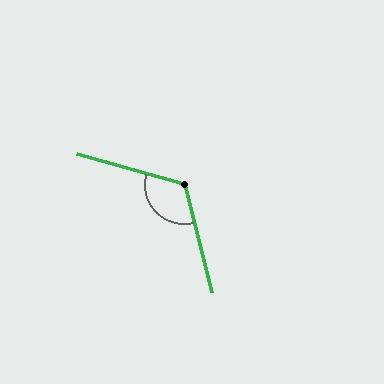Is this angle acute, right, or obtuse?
It is obtuse.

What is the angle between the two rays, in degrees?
Approximately 120 degrees.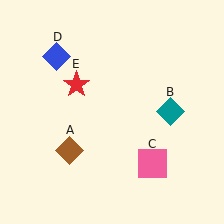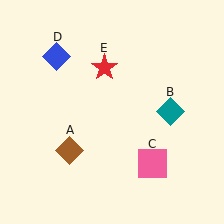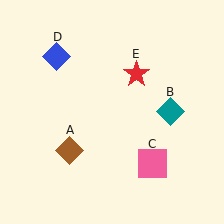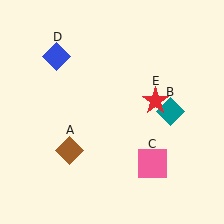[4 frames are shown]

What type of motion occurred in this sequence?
The red star (object E) rotated clockwise around the center of the scene.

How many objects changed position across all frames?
1 object changed position: red star (object E).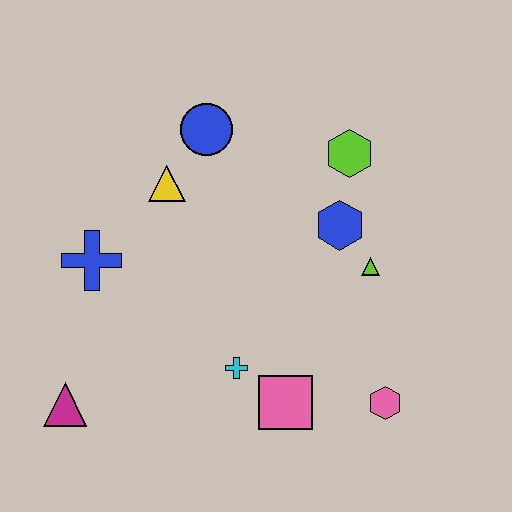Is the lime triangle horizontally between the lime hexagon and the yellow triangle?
No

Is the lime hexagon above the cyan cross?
Yes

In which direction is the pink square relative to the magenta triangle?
The pink square is to the right of the magenta triangle.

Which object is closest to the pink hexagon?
The pink square is closest to the pink hexagon.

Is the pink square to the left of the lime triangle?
Yes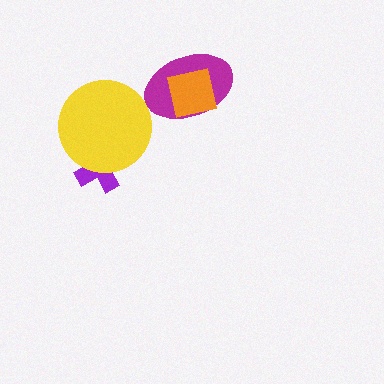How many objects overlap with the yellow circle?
1 object overlaps with the yellow circle.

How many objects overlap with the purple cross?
1 object overlaps with the purple cross.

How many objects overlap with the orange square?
1 object overlaps with the orange square.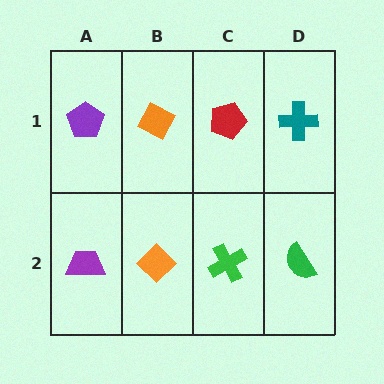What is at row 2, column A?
A purple trapezoid.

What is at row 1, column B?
An orange diamond.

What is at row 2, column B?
An orange diamond.